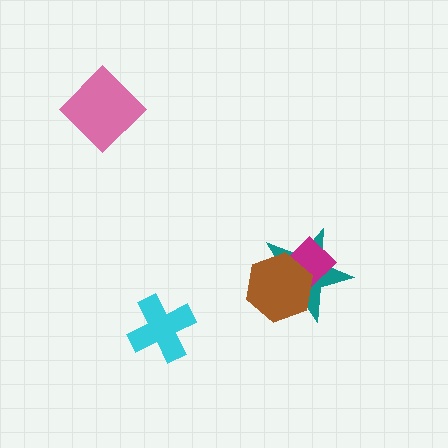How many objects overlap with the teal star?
2 objects overlap with the teal star.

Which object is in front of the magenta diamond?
The brown hexagon is in front of the magenta diamond.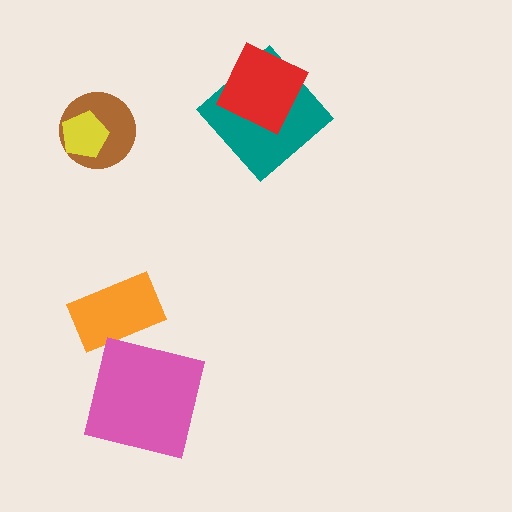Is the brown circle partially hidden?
Yes, it is partially covered by another shape.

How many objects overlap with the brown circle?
1 object overlaps with the brown circle.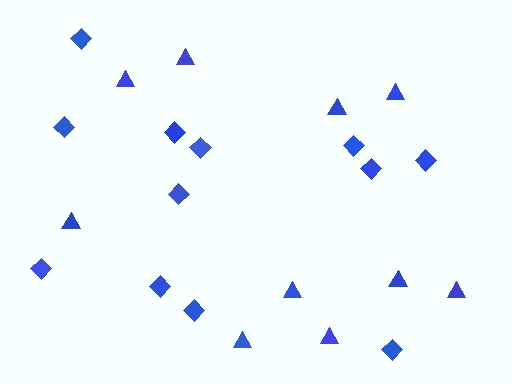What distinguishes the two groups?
There are 2 groups: one group of triangles (10) and one group of diamonds (12).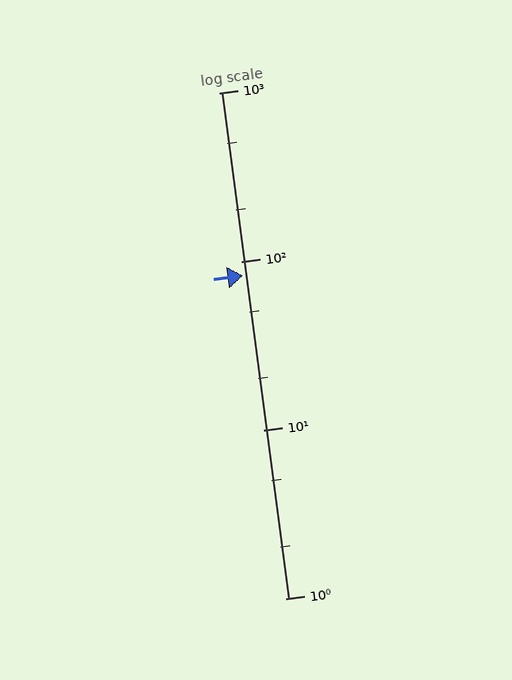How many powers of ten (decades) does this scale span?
The scale spans 3 decades, from 1 to 1000.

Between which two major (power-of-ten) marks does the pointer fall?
The pointer is between 10 and 100.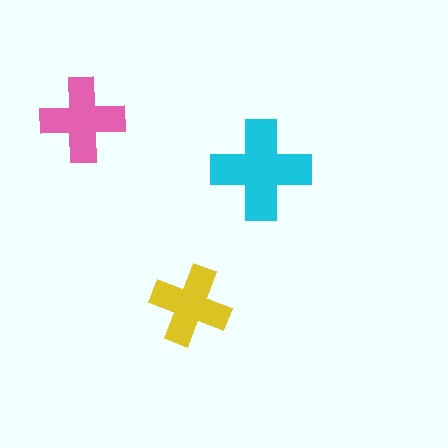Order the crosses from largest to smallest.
the cyan one, the pink one, the yellow one.